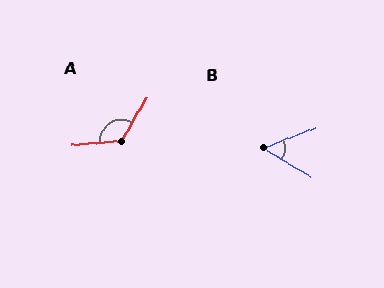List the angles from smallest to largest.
B (53°), A (125°).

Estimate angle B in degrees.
Approximately 53 degrees.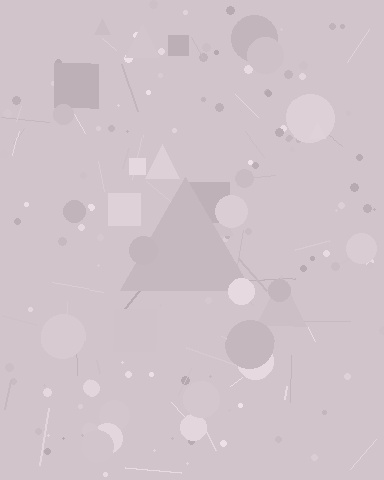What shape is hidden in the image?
A triangle is hidden in the image.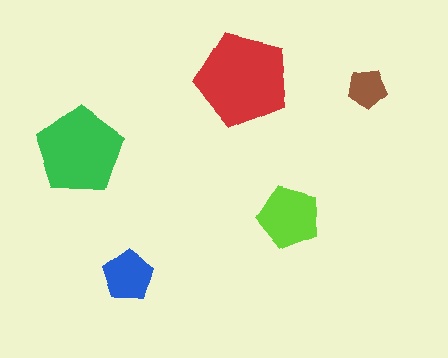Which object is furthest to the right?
The brown pentagon is rightmost.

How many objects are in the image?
There are 5 objects in the image.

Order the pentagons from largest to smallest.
the red one, the green one, the lime one, the blue one, the brown one.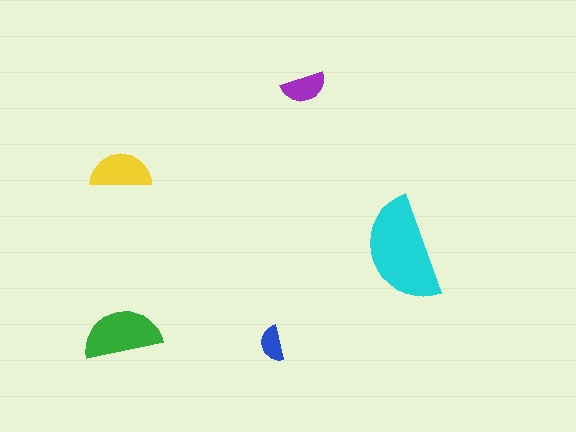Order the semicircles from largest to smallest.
the cyan one, the green one, the yellow one, the purple one, the blue one.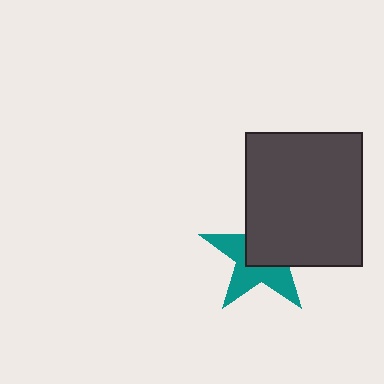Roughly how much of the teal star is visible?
About half of it is visible (roughly 49%).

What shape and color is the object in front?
The object in front is a dark gray rectangle.